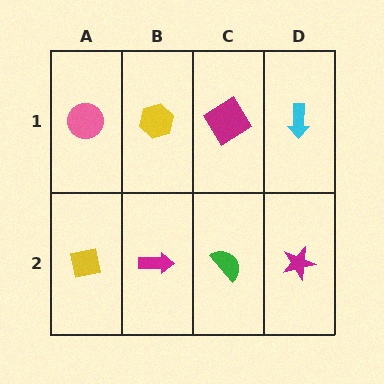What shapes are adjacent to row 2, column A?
A pink circle (row 1, column A), a magenta arrow (row 2, column B).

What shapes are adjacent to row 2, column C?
A magenta diamond (row 1, column C), a magenta arrow (row 2, column B), a magenta star (row 2, column D).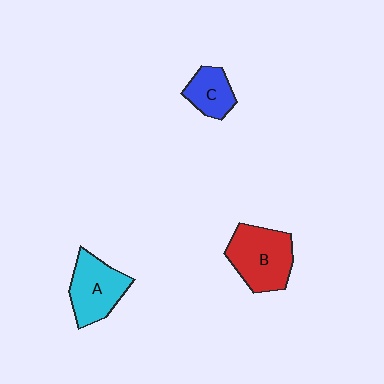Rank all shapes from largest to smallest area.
From largest to smallest: B (red), A (cyan), C (blue).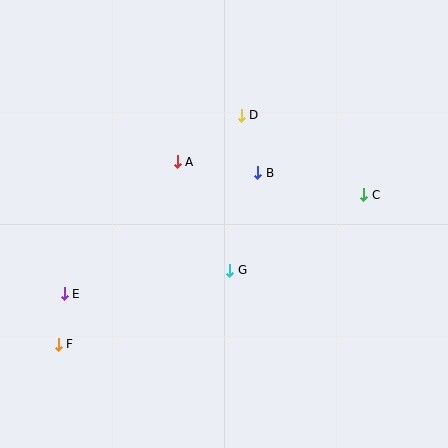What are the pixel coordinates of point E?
Point E is at (64, 294).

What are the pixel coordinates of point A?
Point A is at (177, 162).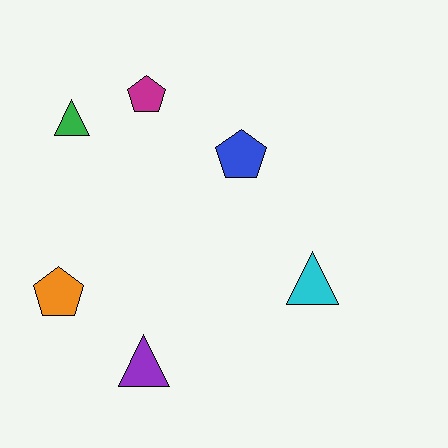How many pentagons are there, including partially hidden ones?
There are 3 pentagons.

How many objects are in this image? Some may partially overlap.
There are 6 objects.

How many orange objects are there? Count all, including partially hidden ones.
There is 1 orange object.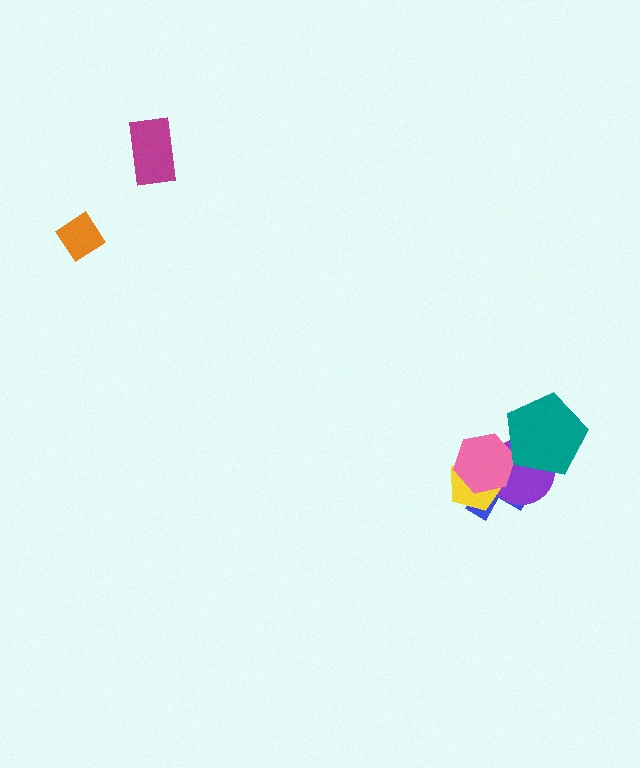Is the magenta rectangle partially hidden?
No, no other shape covers it.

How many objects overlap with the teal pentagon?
3 objects overlap with the teal pentagon.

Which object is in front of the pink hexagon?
The teal pentagon is in front of the pink hexagon.